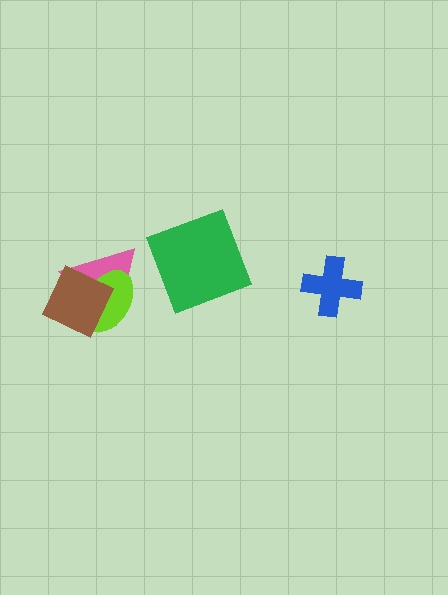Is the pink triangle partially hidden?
Yes, it is partially covered by another shape.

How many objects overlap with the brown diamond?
2 objects overlap with the brown diamond.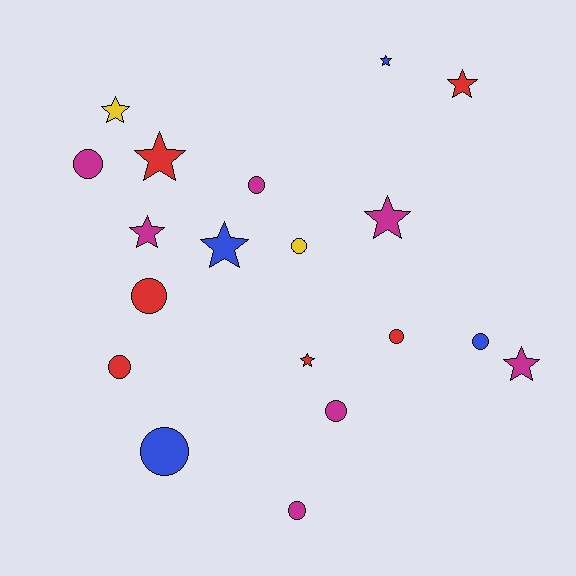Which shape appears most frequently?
Circle, with 10 objects.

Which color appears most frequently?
Magenta, with 7 objects.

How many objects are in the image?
There are 19 objects.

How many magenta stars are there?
There are 3 magenta stars.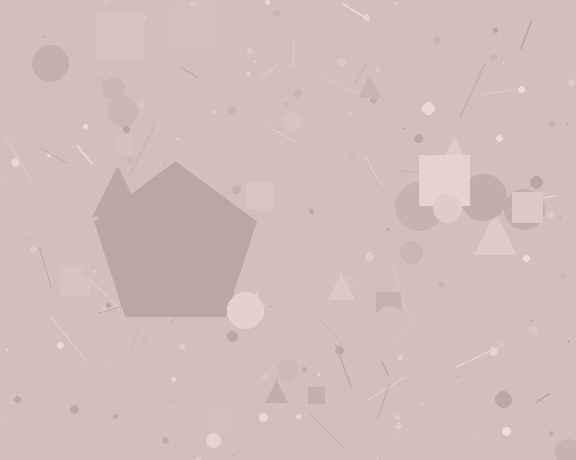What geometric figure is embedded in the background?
A pentagon is embedded in the background.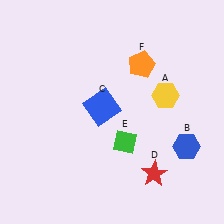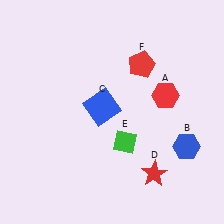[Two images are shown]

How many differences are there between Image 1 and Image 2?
There are 2 differences between the two images.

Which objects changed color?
A changed from yellow to red. F changed from orange to red.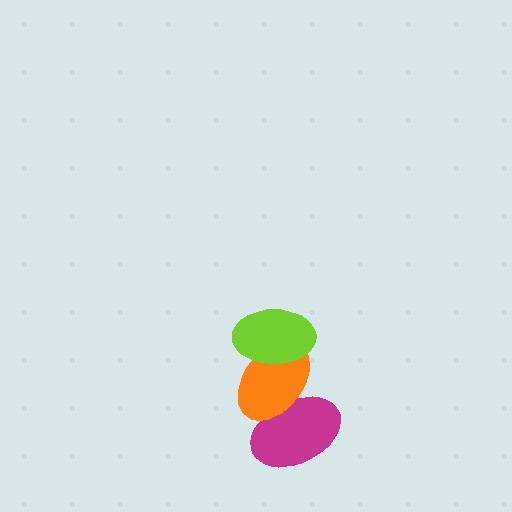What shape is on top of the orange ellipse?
The lime ellipse is on top of the orange ellipse.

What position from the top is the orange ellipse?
The orange ellipse is 2nd from the top.